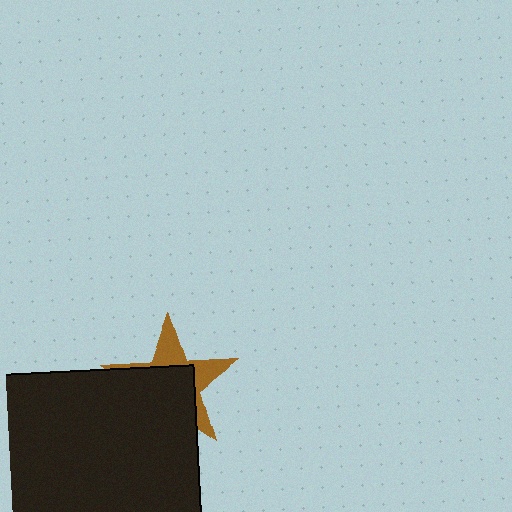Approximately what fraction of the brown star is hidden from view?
Roughly 61% of the brown star is hidden behind the black rectangle.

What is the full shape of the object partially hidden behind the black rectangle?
The partially hidden object is a brown star.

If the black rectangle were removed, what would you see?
You would see the complete brown star.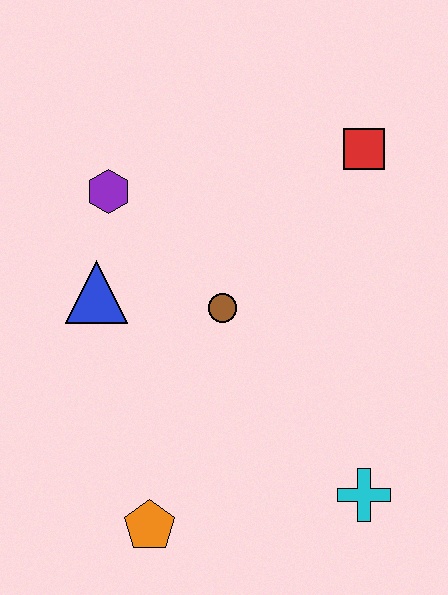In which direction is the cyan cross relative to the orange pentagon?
The cyan cross is to the right of the orange pentagon.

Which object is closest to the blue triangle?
The purple hexagon is closest to the blue triangle.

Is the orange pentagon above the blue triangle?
No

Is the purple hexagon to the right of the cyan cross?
No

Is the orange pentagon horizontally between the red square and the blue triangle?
Yes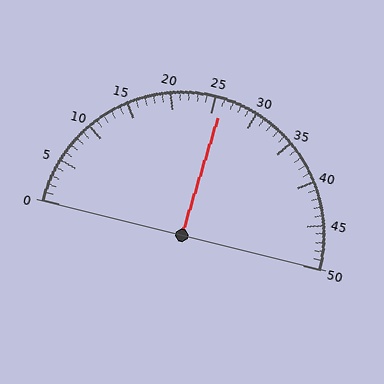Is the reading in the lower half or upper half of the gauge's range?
The reading is in the upper half of the range (0 to 50).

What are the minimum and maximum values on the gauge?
The gauge ranges from 0 to 50.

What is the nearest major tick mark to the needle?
The nearest major tick mark is 25.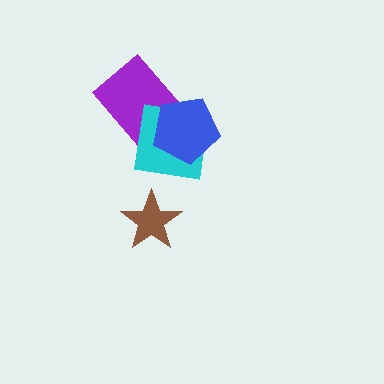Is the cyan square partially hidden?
Yes, it is partially covered by another shape.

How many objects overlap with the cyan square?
2 objects overlap with the cyan square.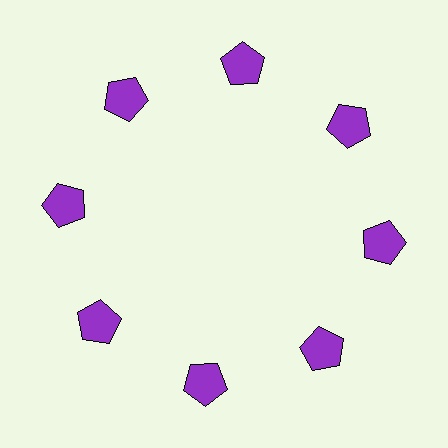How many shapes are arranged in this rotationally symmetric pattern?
There are 8 shapes, arranged in 8 groups of 1.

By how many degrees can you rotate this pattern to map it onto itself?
The pattern maps onto itself every 45 degrees of rotation.